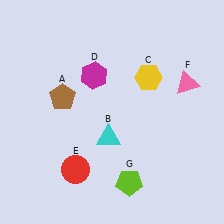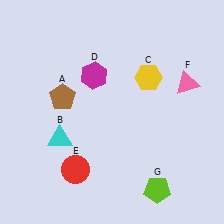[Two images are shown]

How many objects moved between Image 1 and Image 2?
2 objects moved between the two images.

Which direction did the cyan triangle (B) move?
The cyan triangle (B) moved left.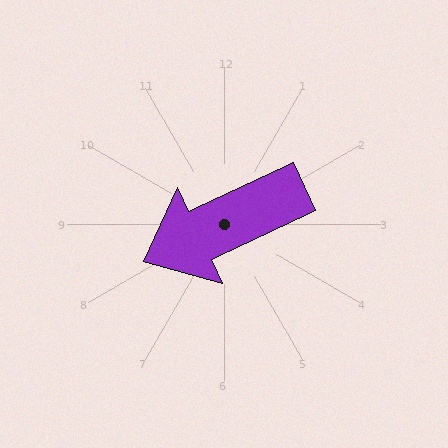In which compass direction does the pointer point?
Southwest.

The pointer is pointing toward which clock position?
Roughly 8 o'clock.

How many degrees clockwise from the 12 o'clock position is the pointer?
Approximately 245 degrees.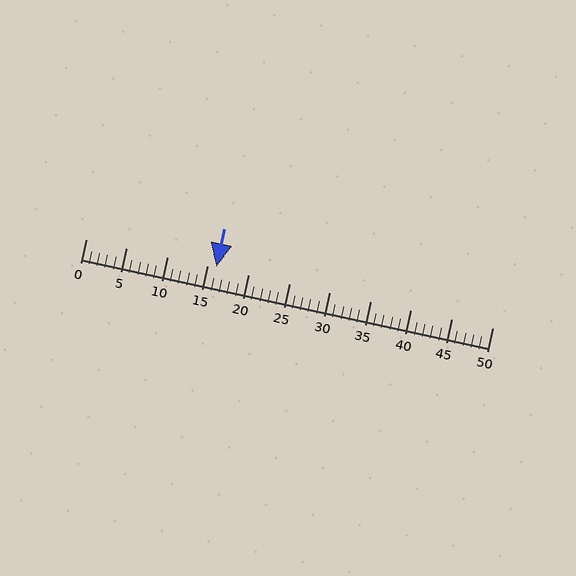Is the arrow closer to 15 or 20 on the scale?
The arrow is closer to 15.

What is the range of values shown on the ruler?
The ruler shows values from 0 to 50.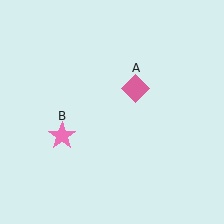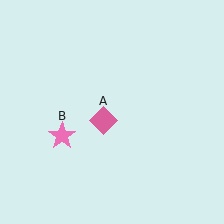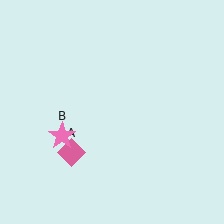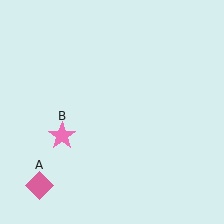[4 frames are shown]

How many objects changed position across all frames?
1 object changed position: pink diamond (object A).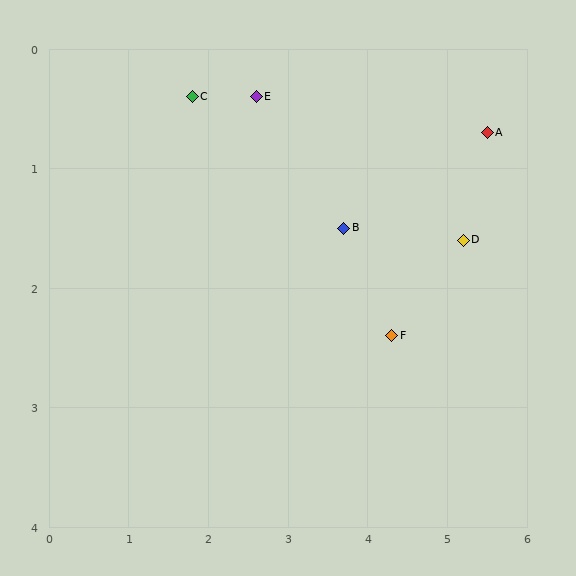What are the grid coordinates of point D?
Point D is at approximately (5.2, 1.6).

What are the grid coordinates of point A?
Point A is at approximately (5.5, 0.7).